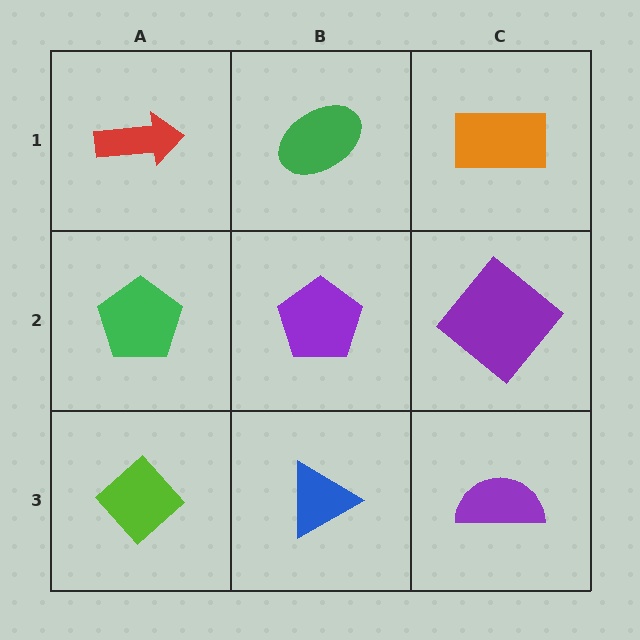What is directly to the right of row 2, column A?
A purple pentagon.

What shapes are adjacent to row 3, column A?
A green pentagon (row 2, column A), a blue triangle (row 3, column B).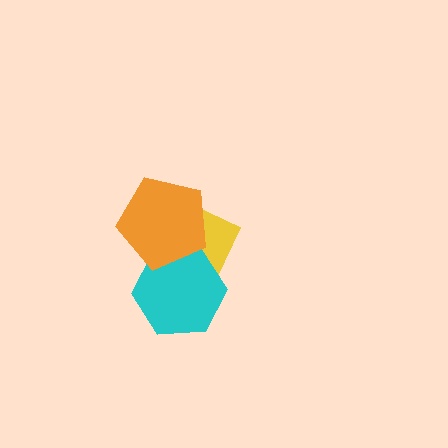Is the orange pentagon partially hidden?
No, no other shape covers it.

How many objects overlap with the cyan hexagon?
2 objects overlap with the cyan hexagon.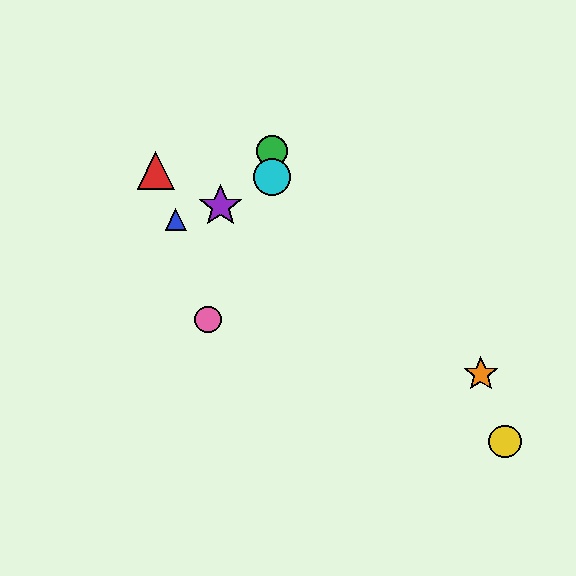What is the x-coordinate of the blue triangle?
The blue triangle is at x≈176.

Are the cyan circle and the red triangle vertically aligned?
No, the cyan circle is at x≈272 and the red triangle is at x≈156.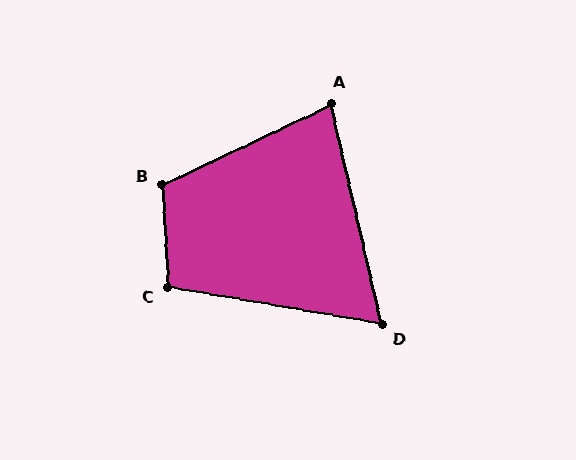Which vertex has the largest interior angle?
B, at approximately 113 degrees.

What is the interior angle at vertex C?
Approximately 103 degrees (obtuse).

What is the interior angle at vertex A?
Approximately 77 degrees (acute).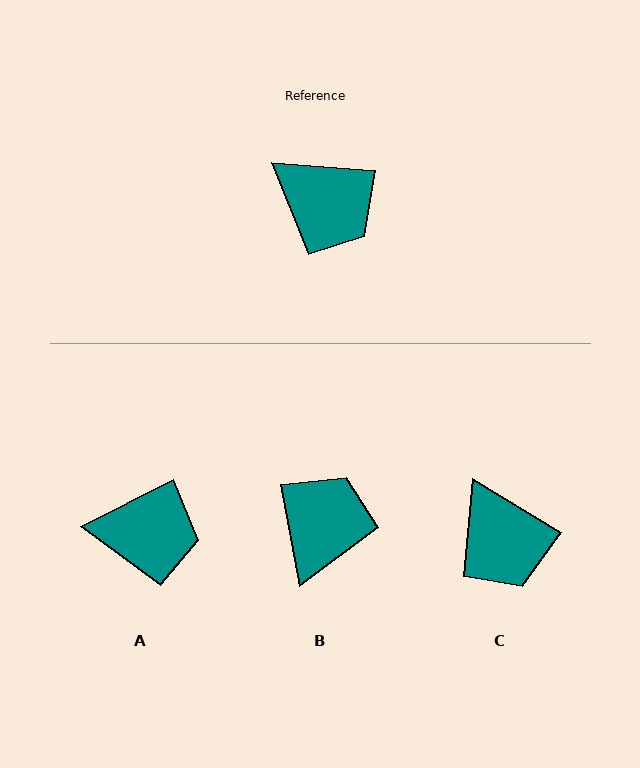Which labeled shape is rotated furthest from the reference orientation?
B, about 106 degrees away.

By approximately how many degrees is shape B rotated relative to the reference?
Approximately 106 degrees counter-clockwise.